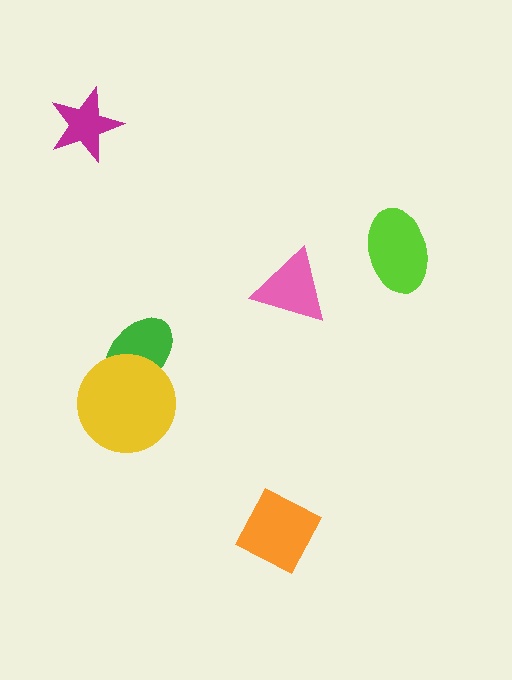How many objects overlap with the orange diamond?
0 objects overlap with the orange diamond.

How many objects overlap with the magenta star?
0 objects overlap with the magenta star.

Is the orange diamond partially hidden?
No, no other shape covers it.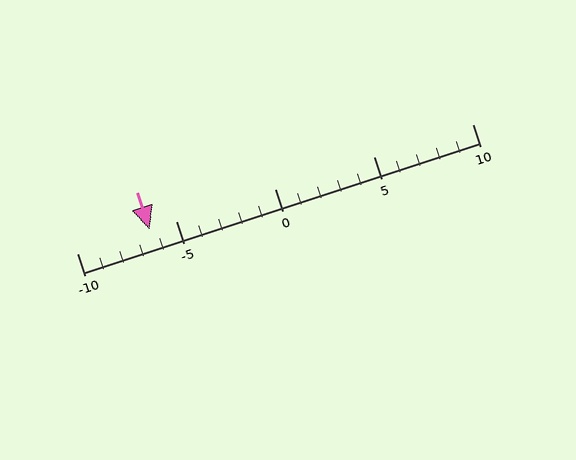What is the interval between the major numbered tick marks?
The major tick marks are spaced 5 units apart.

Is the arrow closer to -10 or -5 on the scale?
The arrow is closer to -5.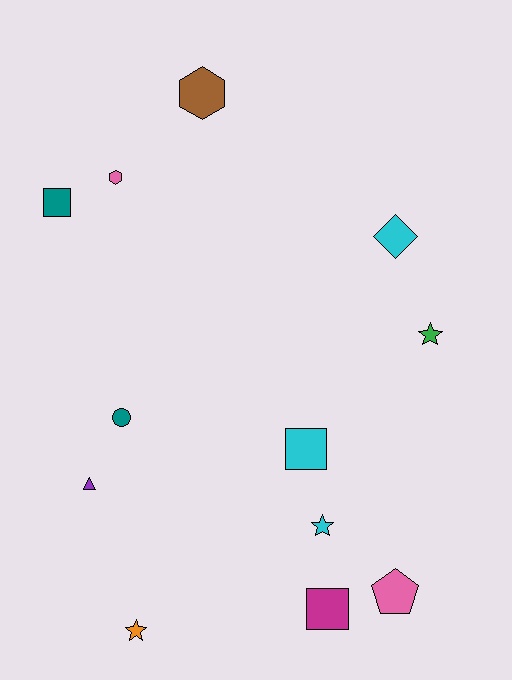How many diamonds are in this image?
There is 1 diamond.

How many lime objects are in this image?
There are no lime objects.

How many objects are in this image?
There are 12 objects.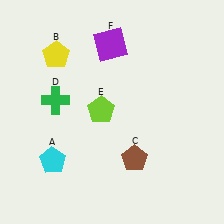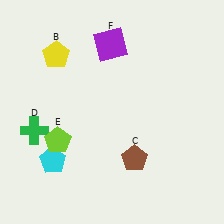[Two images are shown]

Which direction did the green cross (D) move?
The green cross (D) moved down.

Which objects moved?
The objects that moved are: the green cross (D), the lime pentagon (E).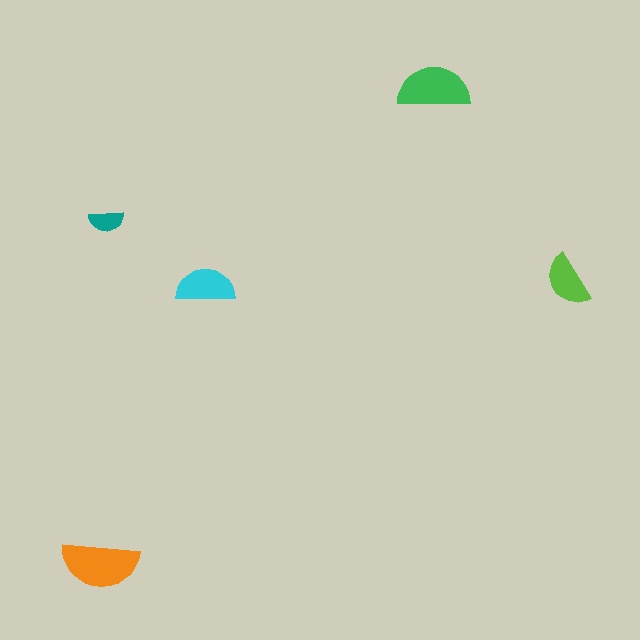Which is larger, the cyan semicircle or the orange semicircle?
The orange one.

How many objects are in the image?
There are 5 objects in the image.